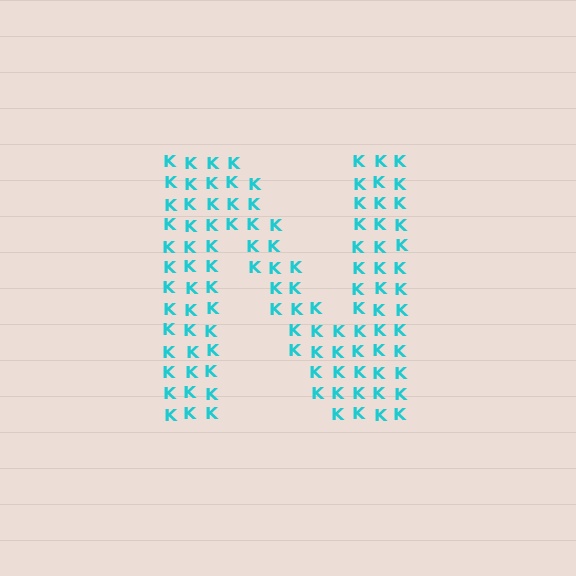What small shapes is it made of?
It is made of small letter K's.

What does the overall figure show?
The overall figure shows the letter N.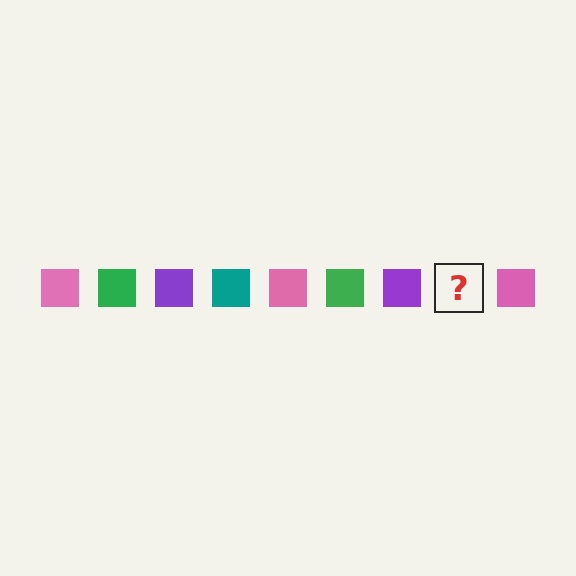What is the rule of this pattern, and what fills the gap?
The rule is that the pattern cycles through pink, green, purple, teal squares. The gap should be filled with a teal square.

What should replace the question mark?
The question mark should be replaced with a teal square.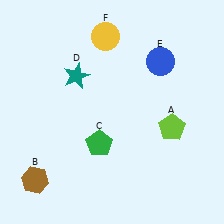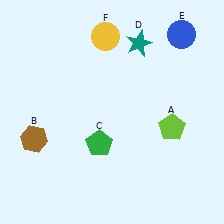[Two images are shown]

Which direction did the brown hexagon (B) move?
The brown hexagon (B) moved up.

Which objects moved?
The objects that moved are: the brown hexagon (B), the teal star (D), the blue circle (E).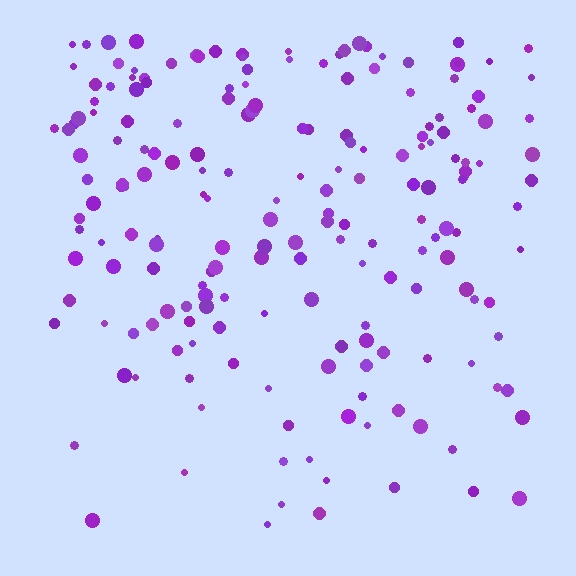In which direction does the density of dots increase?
From bottom to top, with the top side densest.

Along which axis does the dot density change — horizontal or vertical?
Vertical.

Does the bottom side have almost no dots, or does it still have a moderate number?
Still a moderate number, just noticeably fewer than the top.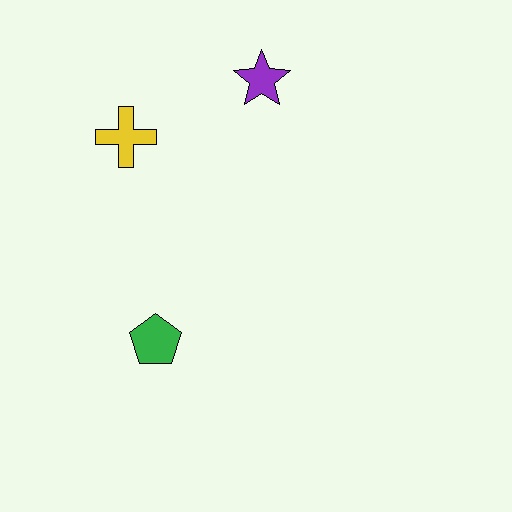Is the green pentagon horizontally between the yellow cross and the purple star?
Yes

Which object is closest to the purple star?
The yellow cross is closest to the purple star.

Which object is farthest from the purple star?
The green pentagon is farthest from the purple star.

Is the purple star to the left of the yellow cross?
No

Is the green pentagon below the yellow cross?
Yes